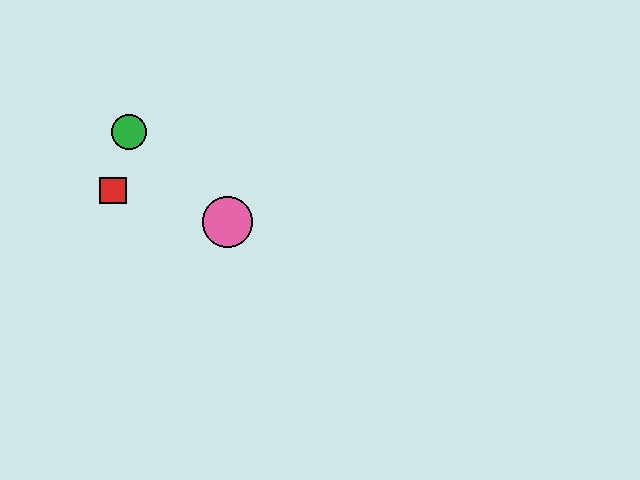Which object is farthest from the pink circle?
The green circle is farthest from the pink circle.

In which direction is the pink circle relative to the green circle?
The pink circle is to the right of the green circle.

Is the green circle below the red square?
No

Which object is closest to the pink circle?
The red square is closest to the pink circle.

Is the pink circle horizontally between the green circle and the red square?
No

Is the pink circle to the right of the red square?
Yes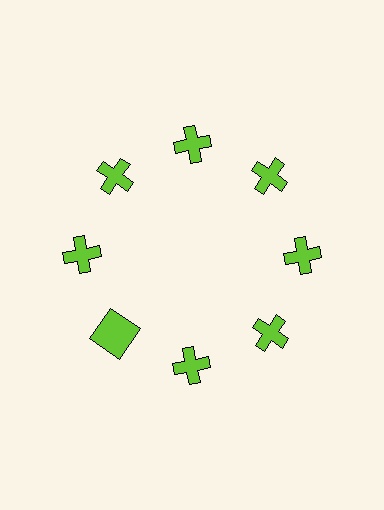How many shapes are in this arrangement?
There are 8 shapes arranged in a ring pattern.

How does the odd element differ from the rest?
It has a different shape: square instead of cross.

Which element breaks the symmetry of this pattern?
The lime square at roughly the 8 o'clock position breaks the symmetry. All other shapes are lime crosses.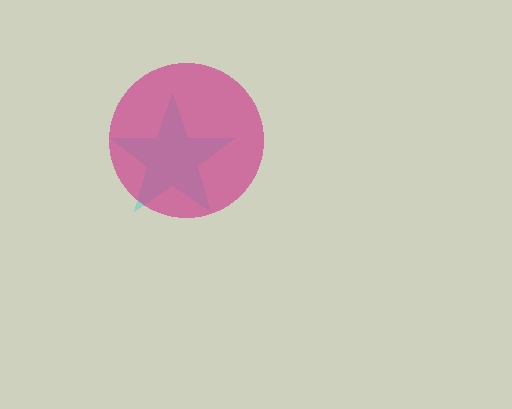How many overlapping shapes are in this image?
There are 2 overlapping shapes in the image.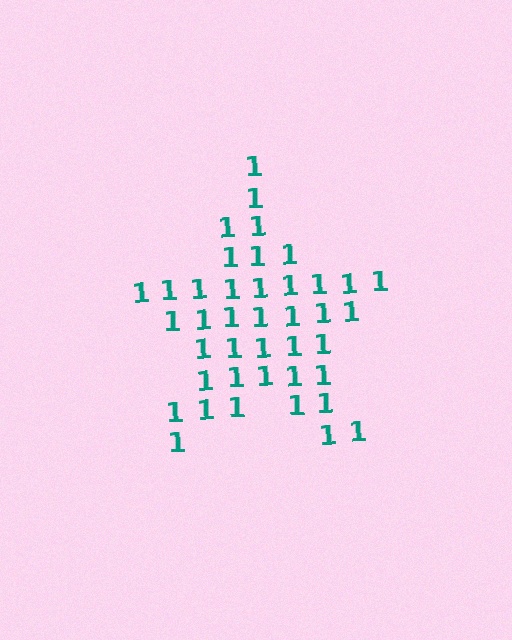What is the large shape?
The large shape is a star.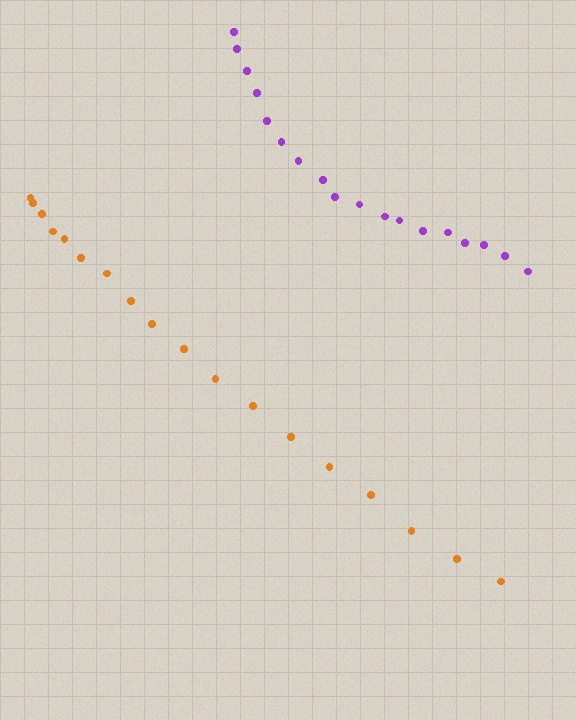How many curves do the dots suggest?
There are 2 distinct paths.